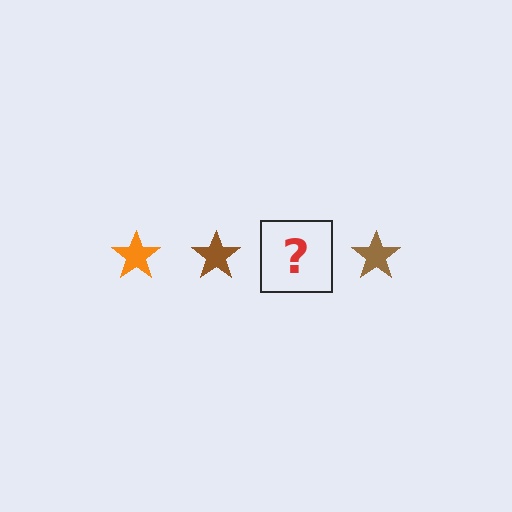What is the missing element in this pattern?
The missing element is an orange star.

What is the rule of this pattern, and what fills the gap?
The rule is that the pattern cycles through orange, brown stars. The gap should be filled with an orange star.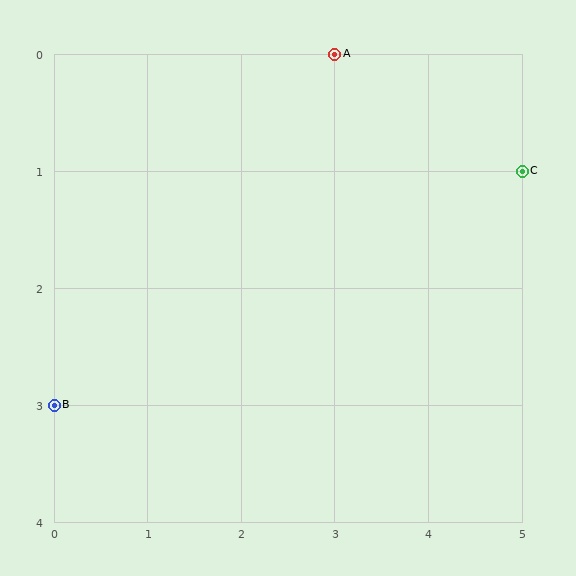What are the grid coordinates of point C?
Point C is at grid coordinates (5, 1).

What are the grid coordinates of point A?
Point A is at grid coordinates (3, 0).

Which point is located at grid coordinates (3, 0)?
Point A is at (3, 0).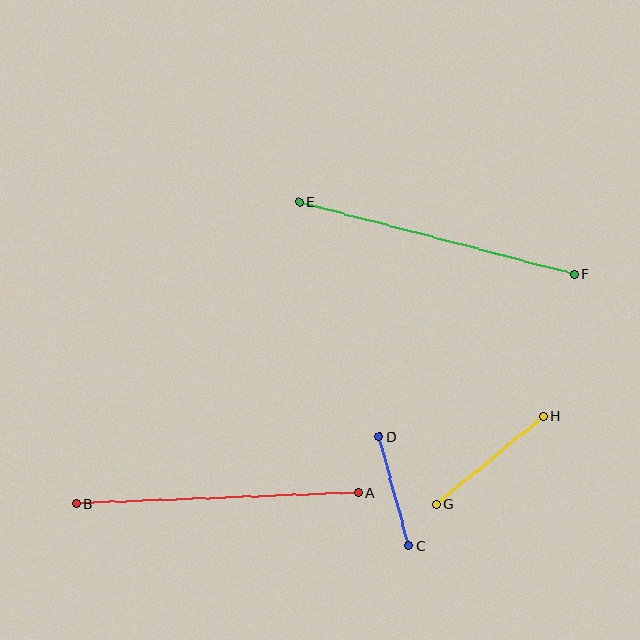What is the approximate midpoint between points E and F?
The midpoint is at approximately (437, 238) pixels.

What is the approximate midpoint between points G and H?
The midpoint is at approximately (490, 460) pixels.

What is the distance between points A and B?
The distance is approximately 282 pixels.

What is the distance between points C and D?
The distance is approximately 113 pixels.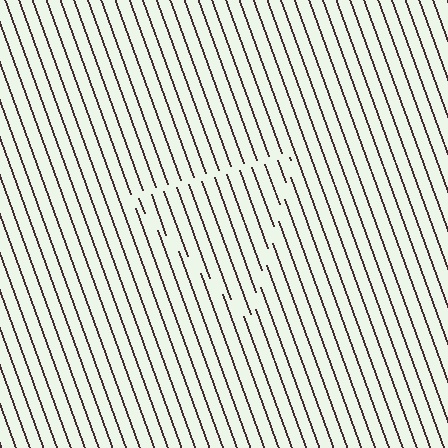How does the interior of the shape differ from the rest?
The interior of the shape contains the same grating, shifted by half a period — the contour is defined by the phase discontinuity where line-ends from the inner and outer gratings abut.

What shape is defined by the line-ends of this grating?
An illusory triangle. The interior of the shape contains the same grating, shifted by half a period — the contour is defined by the phase discontinuity where line-ends from the inner and outer gratings abut.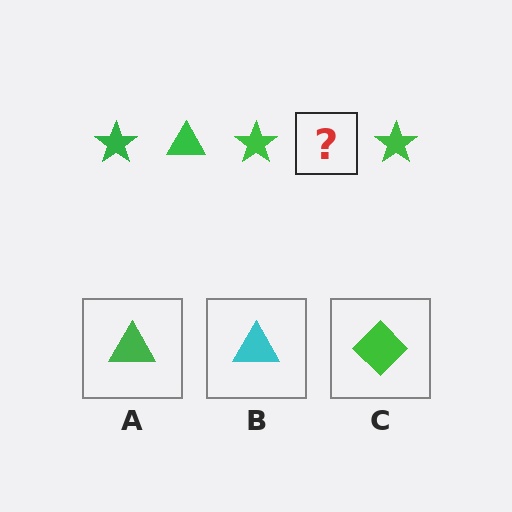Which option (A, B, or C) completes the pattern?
A.